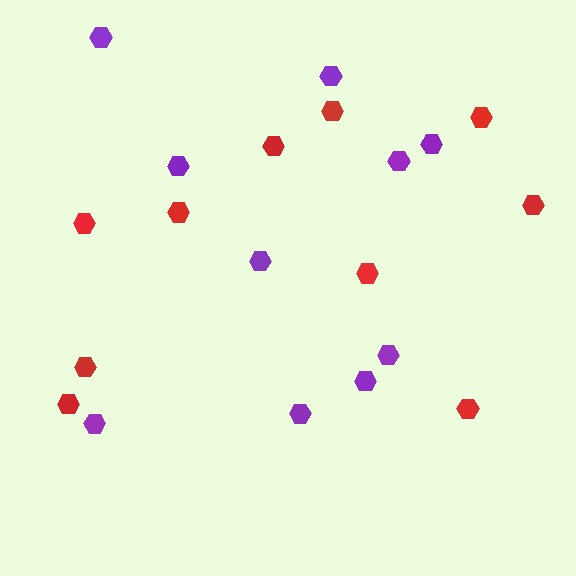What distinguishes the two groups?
There are 2 groups: one group of red hexagons (10) and one group of purple hexagons (10).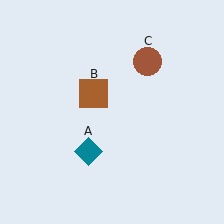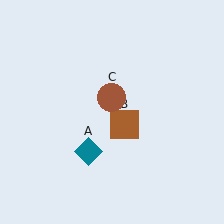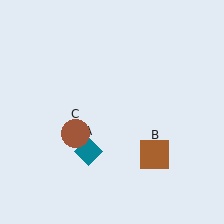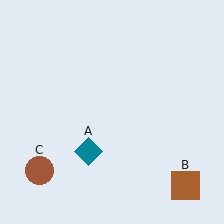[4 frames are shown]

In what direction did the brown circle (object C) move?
The brown circle (object C) moved down and to the left.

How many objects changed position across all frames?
2 objects changed position: brown square (object B), brown circle (object C).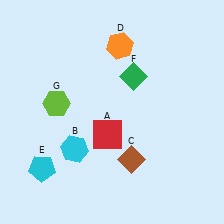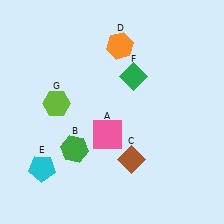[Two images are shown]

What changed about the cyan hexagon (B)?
In Image 1, B is cyan. In Image 2, it changed to green.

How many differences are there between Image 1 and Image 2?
There are 2 differences between the two images.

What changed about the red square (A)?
In Image 1, A is red. In Image 2, it changed to pink.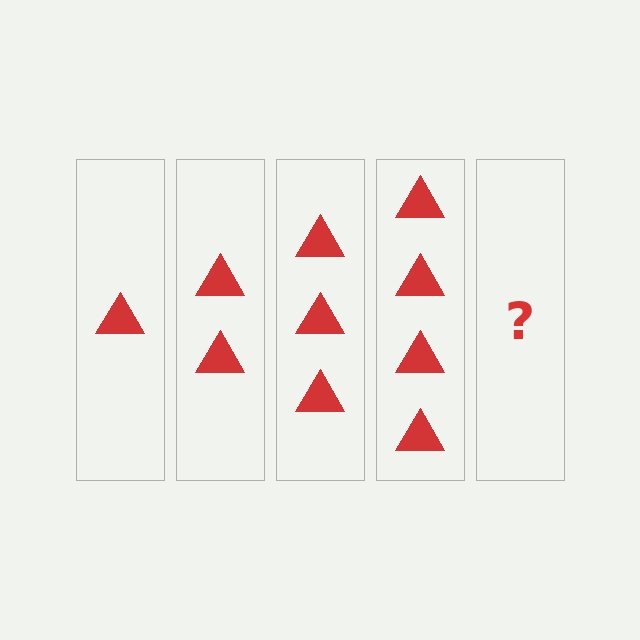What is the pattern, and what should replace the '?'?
The pattern is that each step adds one more triangle. The '?' should be 5 triangles.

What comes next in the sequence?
The next element should be 5 triangles.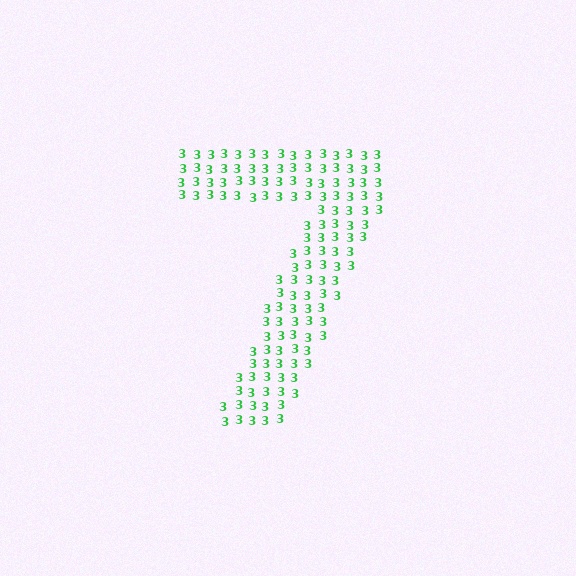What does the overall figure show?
The overall figure shows the digit 7.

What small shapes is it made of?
It is made of small digit 3's.